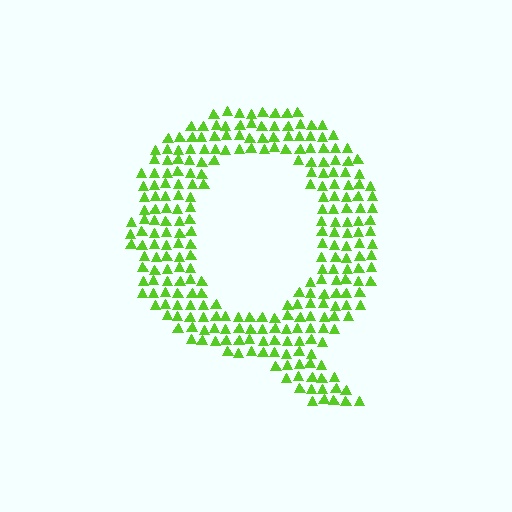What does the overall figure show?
The overall figure shows the letter Q.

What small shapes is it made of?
It is made of small triangles.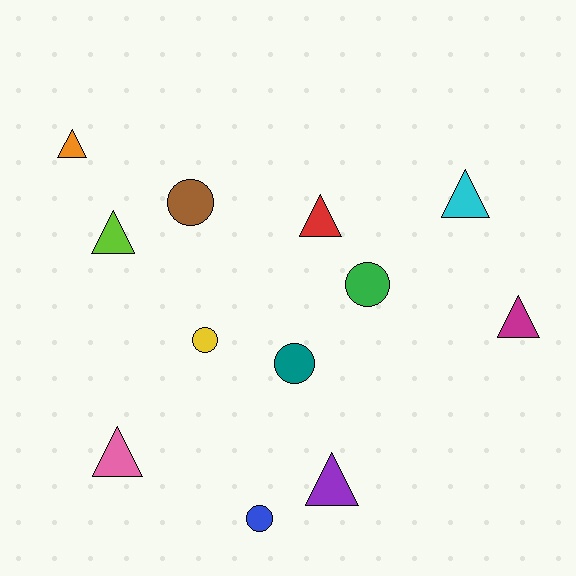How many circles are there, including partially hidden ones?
There are 5 circles.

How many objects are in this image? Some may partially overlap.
There are 12 objects.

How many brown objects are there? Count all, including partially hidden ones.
There is 1 brown object.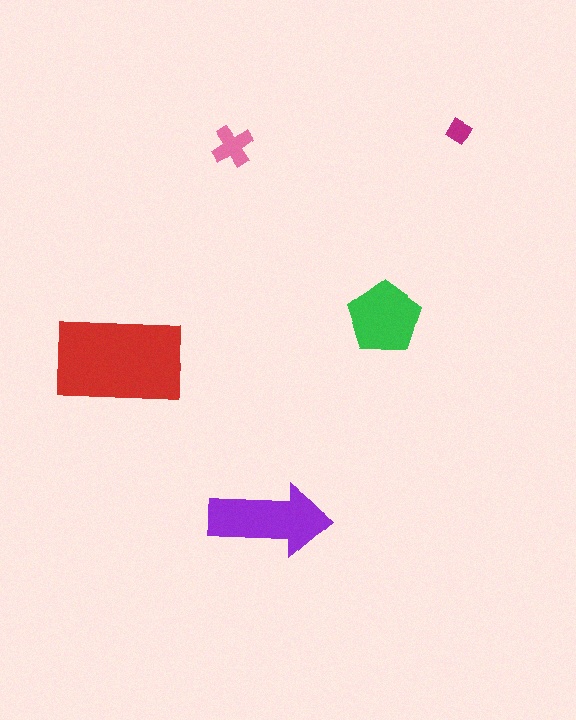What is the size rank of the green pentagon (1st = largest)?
3rd.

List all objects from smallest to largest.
The magenta diamond, the pink cross, the green pentagon, the purple arrow, the red rectangle.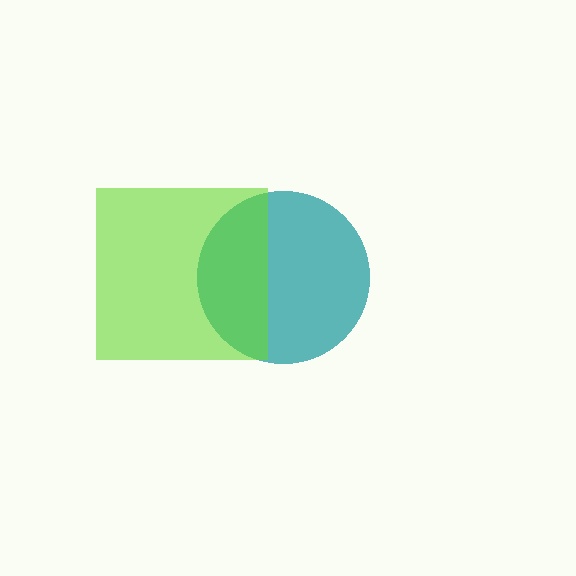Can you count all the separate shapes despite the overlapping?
Yes, there are 2 separate shapes.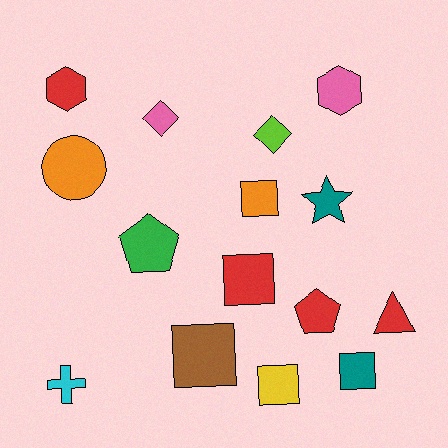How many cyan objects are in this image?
There is 1 cyan object.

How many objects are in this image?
There are 15 objects.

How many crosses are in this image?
There is 1 cross.